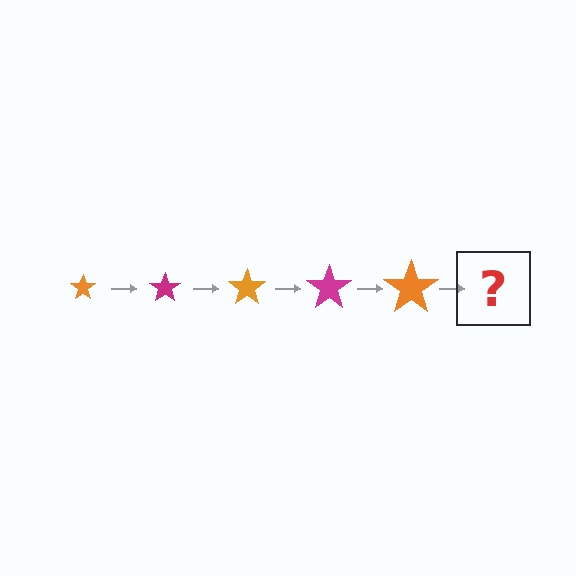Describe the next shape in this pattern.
It should be a magenta star, larger than the previous one.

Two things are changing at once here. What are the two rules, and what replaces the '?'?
The two rules are that the star grows larger each step and the color cycles through orange and magenta. The '?' should be a magenta star, larger than the previous one.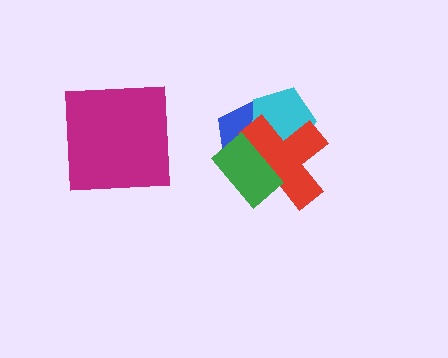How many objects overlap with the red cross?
3 objects overlap with the red cross.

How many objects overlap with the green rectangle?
3 objects overlap with the green rectangle.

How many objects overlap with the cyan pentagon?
3 objects overlap with the cyan pentagon.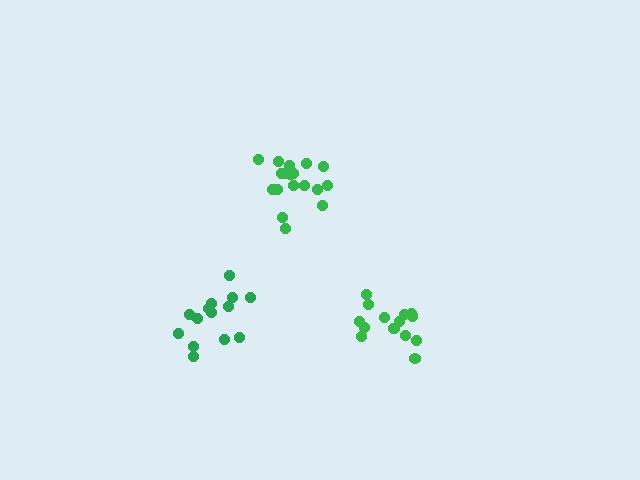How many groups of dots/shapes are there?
There are 3 groups.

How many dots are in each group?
Group 1: 14 dots, Group 2: 16 dots, Group 3: 18 dots (48 total).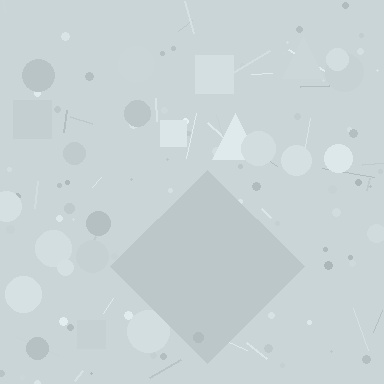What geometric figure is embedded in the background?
A diamond is embedded in the background.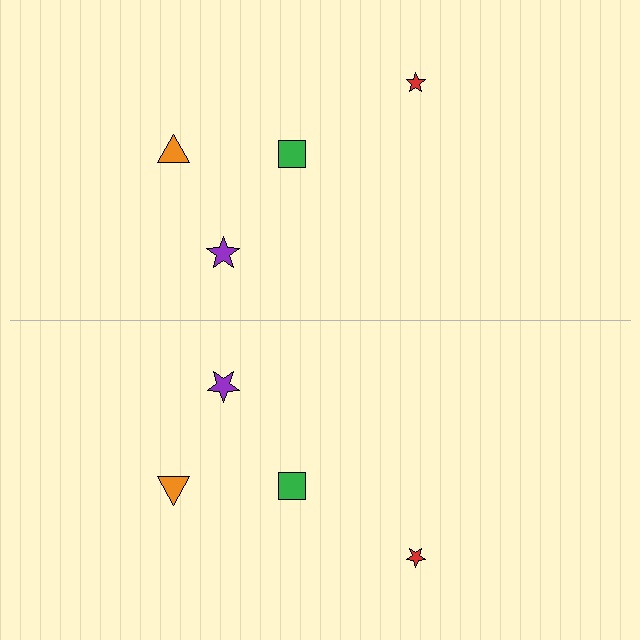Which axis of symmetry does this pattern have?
The pattern has a horizontal axis of symmetry running through the center of the image.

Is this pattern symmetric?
Yes, this pattern has bilateral (reflection) symmetry.